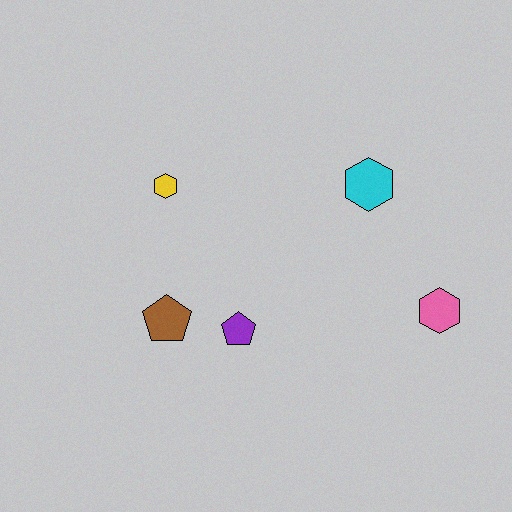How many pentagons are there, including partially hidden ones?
There are 2 pentagons.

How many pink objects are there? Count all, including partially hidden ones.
There is 1 pink object.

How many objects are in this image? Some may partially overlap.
There are 5 objects.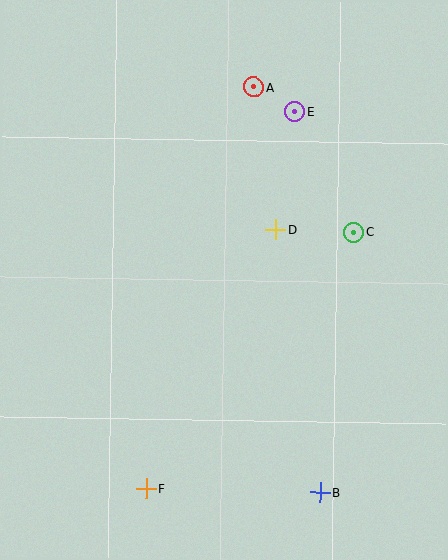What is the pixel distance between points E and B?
The distance between E and B is 381 pixels.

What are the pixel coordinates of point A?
Point A is at (254, 87).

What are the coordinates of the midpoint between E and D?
The midpoint between E and D is at (285, 171).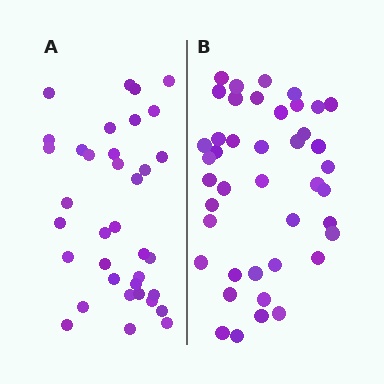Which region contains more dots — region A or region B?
Region B (the right region) has more dots.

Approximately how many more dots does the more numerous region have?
Region B has about 6 more dots than region A.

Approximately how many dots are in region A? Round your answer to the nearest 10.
About 40 dots. (The exact count is 36, which rounds to 40.)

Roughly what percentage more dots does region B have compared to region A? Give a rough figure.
About 15% more.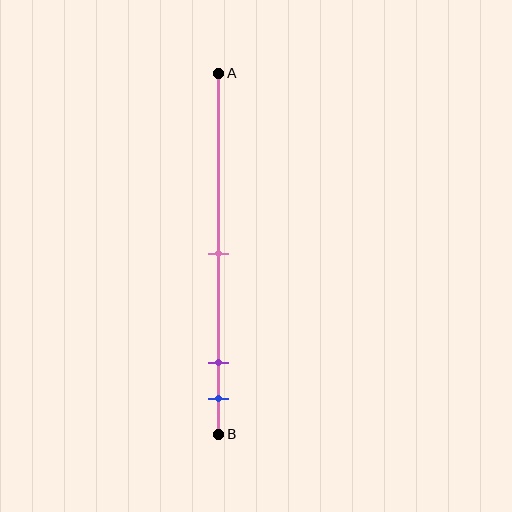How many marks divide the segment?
There are 3 marks dividing the segment.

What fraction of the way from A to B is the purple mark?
The purple mark is approximately 80% (0.8) of the way from A to B.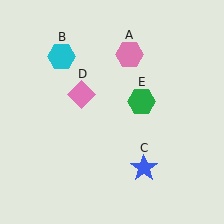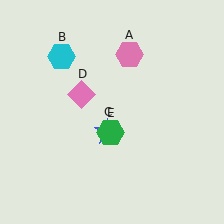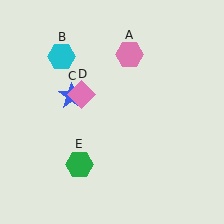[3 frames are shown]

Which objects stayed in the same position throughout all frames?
Pink hexagon (object A) and cyan hexagon (object B) and pink diamond (object D) remained stationary.